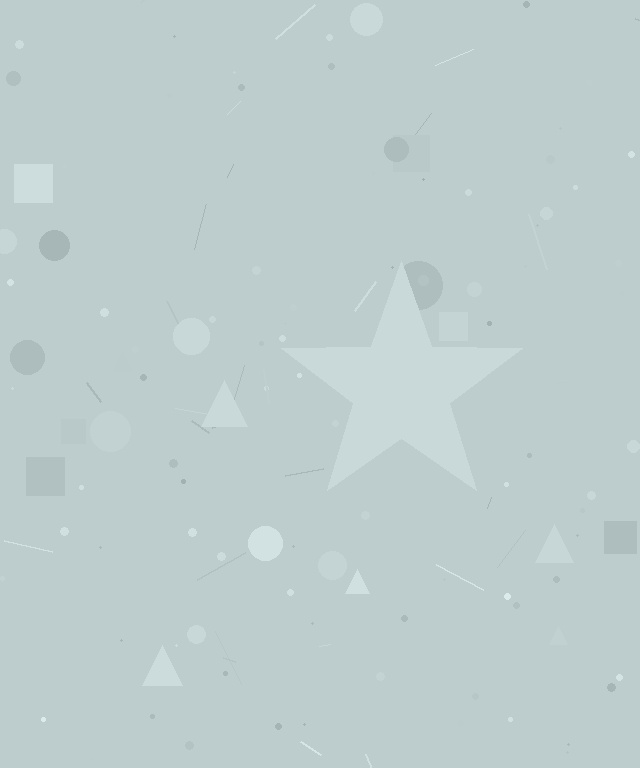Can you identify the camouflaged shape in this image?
The camouflaged shape is a star.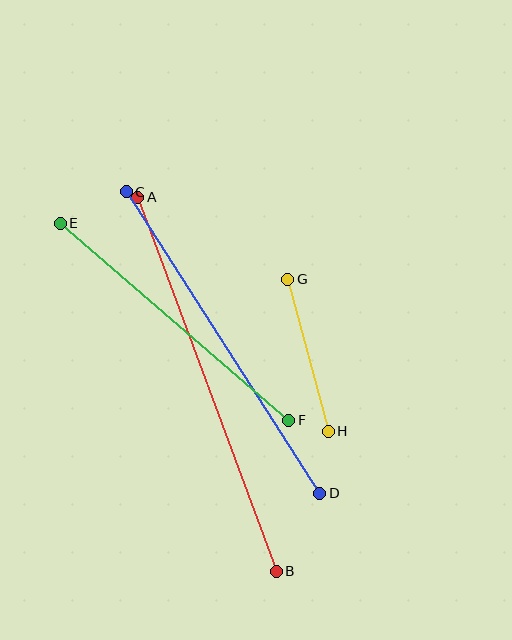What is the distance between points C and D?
The distance is approximately 358 pixels.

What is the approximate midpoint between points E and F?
The midpoint is at approximately (174, 322) pixels.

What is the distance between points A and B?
The distance is approximately 399 pixels.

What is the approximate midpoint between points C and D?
The midpoint is at approximately (223, 342) pixels.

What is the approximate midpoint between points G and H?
The midpoint is at approximately (308, 355) pixels.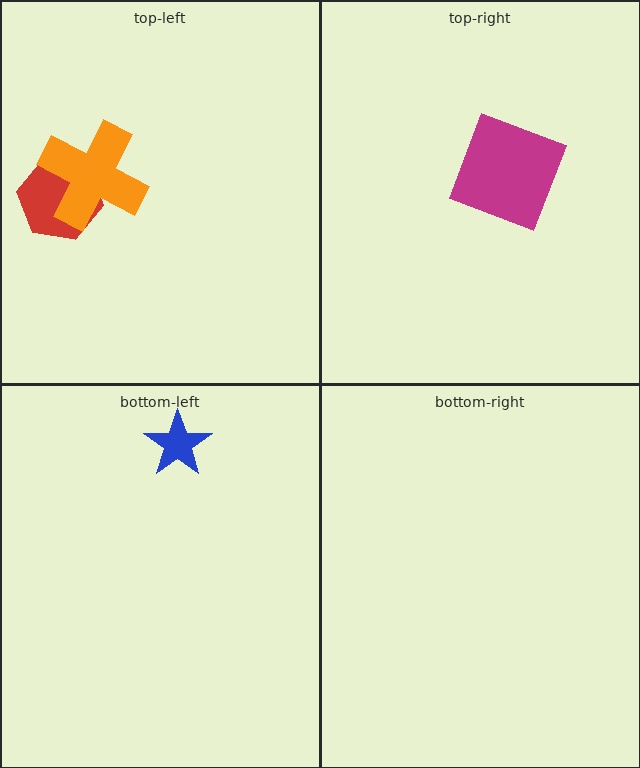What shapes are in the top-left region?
The red hexagon, the orange cross.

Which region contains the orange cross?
The top-left region.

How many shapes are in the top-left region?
2.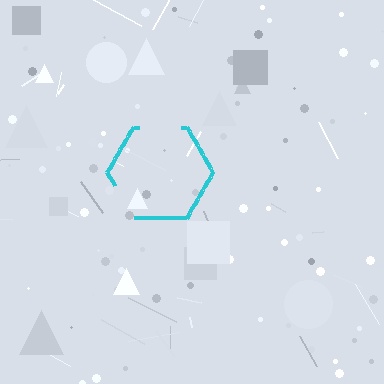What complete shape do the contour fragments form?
The contour fragments form a hexagon.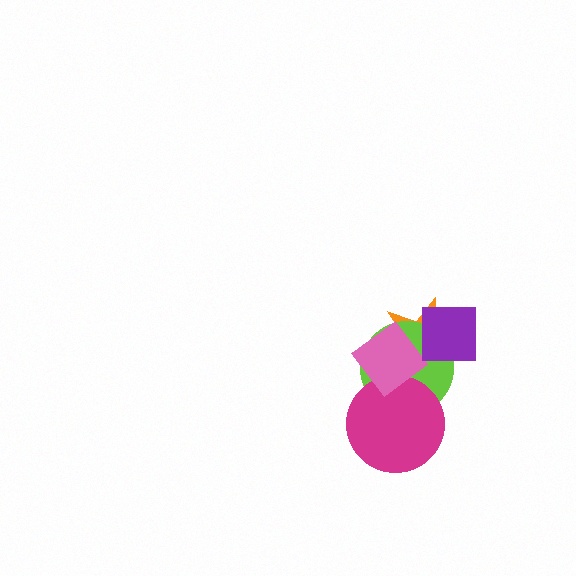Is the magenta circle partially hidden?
Yes, it is partially covered by another shape.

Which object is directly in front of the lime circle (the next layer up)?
The magenta circle is directly in front of the lime circle.